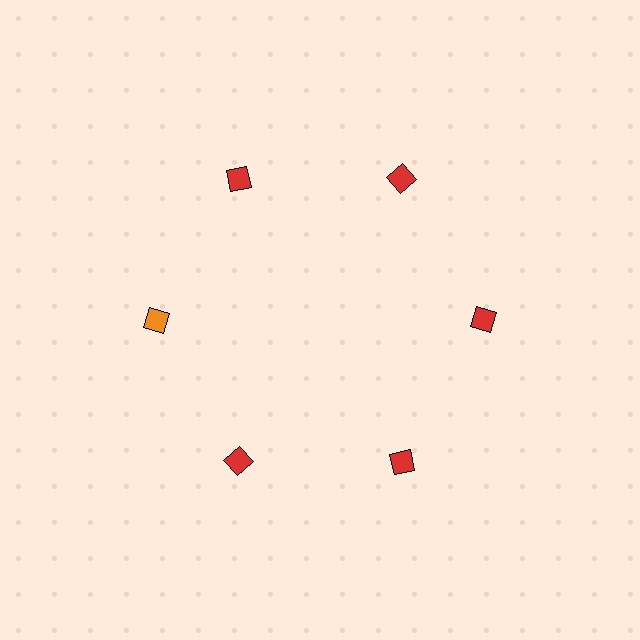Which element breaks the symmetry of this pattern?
The orange diamond at roughly the 9 o'clock position breaks the symmetry. All other shapes are red diamonds.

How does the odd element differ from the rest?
It has a different color: orange instead of red.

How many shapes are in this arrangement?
There are 6 shapes arranged in a ring pattern.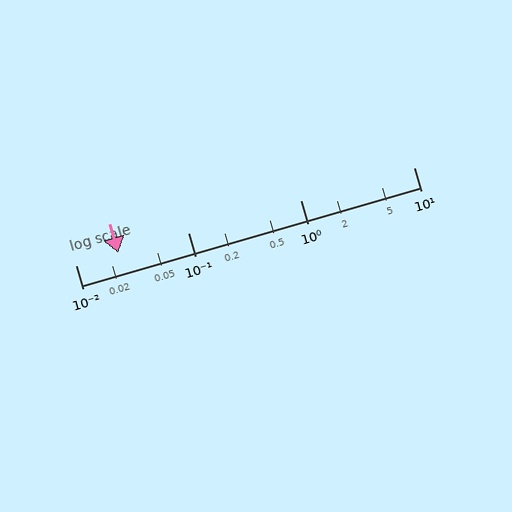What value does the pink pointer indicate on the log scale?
The pointer indicates approximately 0.024.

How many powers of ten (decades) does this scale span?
The scale spans 3 decades, from 0.01 to 10.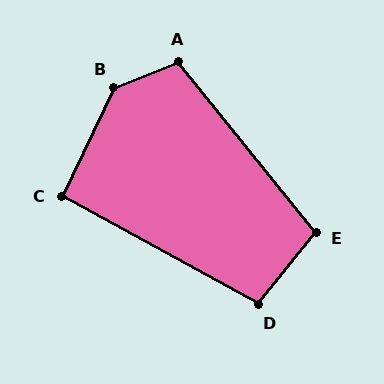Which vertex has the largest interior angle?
B, at approximately 137 degrees.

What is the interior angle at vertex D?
Approximately 100 degrees (obtuse).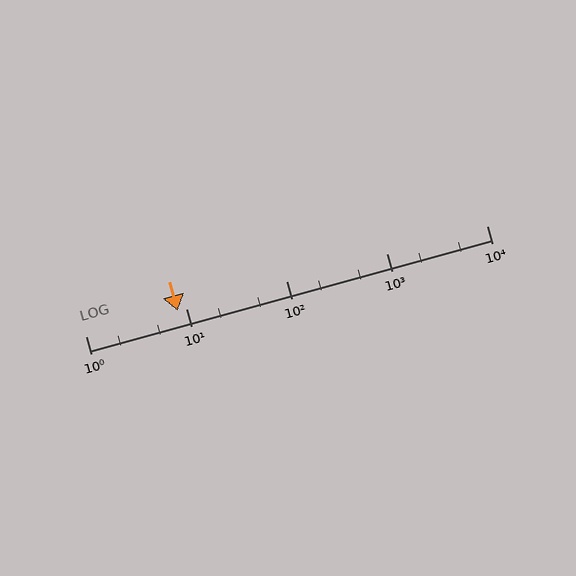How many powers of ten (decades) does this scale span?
The scale spans 4 decades, from 1 to 10000.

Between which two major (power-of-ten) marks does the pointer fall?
The pointer is between 1 and 10.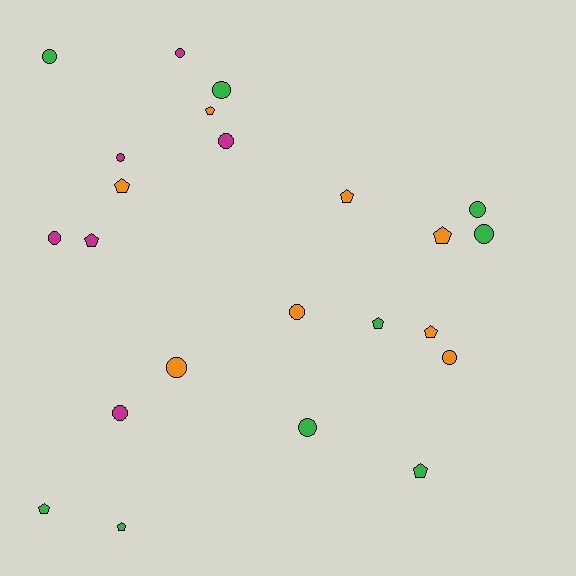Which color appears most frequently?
Green, with 9 objects.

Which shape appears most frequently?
Circle, with 13 objects.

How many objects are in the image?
There are 23 objects.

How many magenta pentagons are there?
There is 1 magenta pentagon.